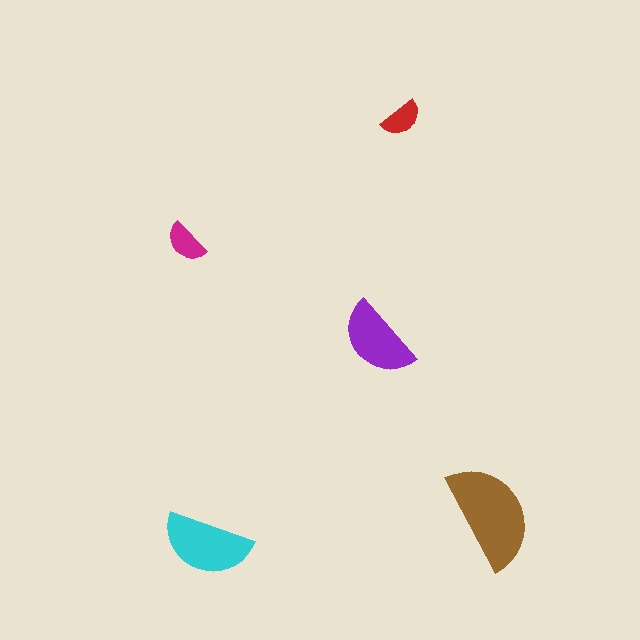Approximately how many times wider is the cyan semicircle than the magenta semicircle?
About 2 times wider.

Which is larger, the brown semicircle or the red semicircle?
The brown one.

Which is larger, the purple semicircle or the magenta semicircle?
The purple one.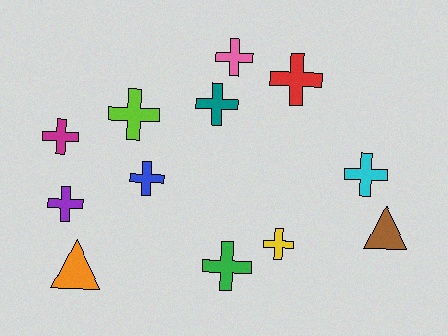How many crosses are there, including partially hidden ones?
There are 10 crosses.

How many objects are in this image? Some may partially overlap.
There are 12 objects.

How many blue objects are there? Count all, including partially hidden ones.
There is 1 blue object.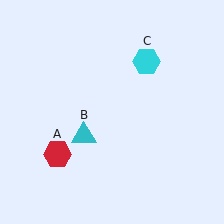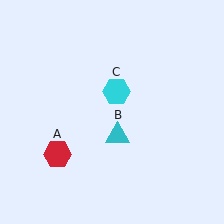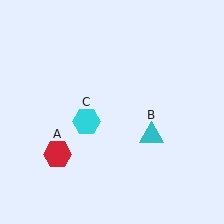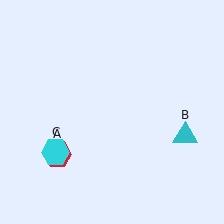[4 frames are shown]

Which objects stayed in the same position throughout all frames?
Red hexagon (object A) remained stationary.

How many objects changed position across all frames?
2 objects changed position: cyan triangle (object B), cyan hexagon (object C).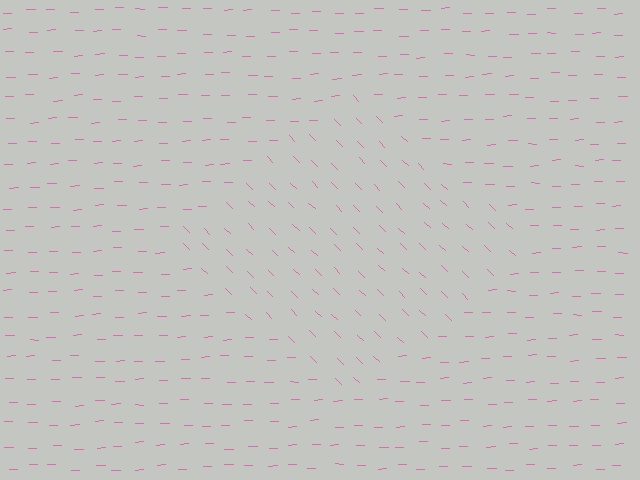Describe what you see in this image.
The image is filled with small pink line segments. A diamond region in the image has lines oriented differently from the surrounding lines, creating a visible texture boundary.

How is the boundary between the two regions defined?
The boundary is defined purely by a change in line orientation (approximately 45 degrees difference). All lines are the same color and thickness.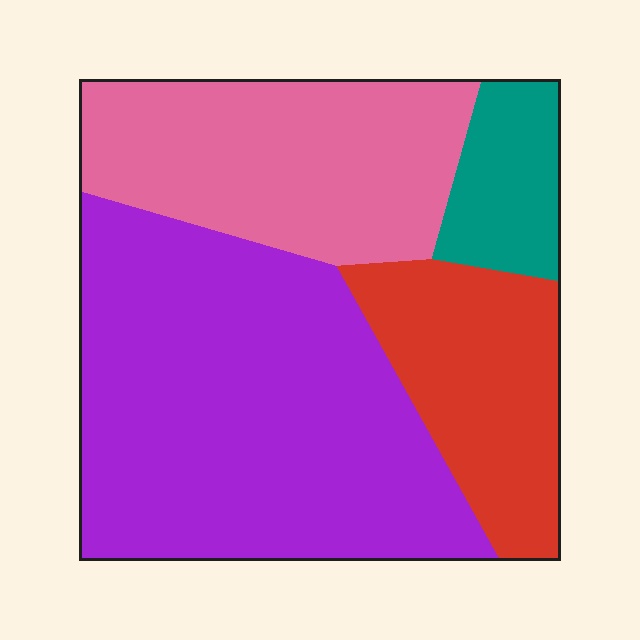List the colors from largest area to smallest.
From largest to smallest: purple, pink, red, teal.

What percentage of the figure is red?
Red covers roughly 20% of the figure.